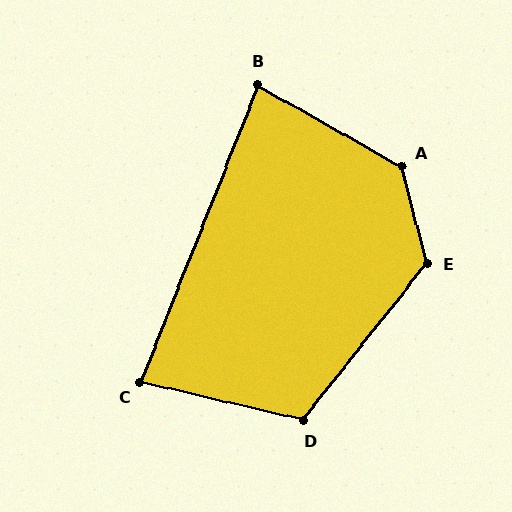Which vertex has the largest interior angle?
A, at approximately 134 degrees.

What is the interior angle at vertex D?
Approximately 115 degrees (obtuse).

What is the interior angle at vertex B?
Approximately 82 degrees (acute).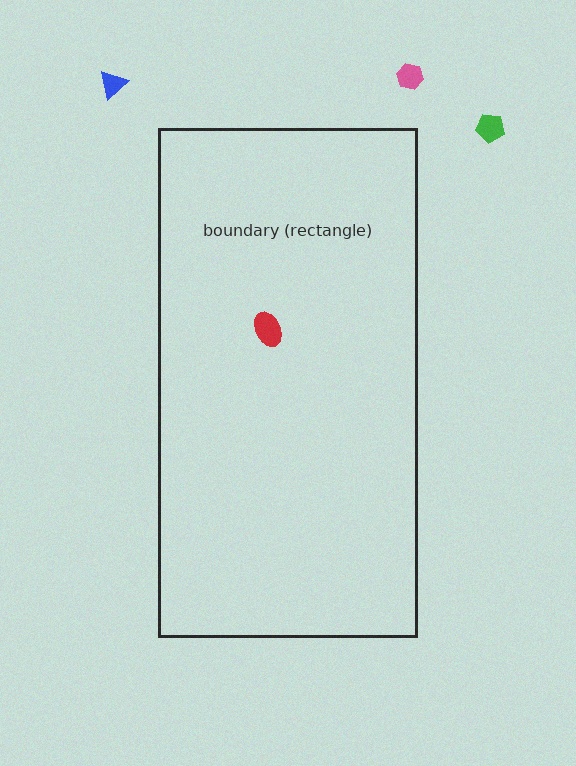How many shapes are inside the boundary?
1 inside, 3 outside.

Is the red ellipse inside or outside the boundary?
Inside.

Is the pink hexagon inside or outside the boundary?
Outside.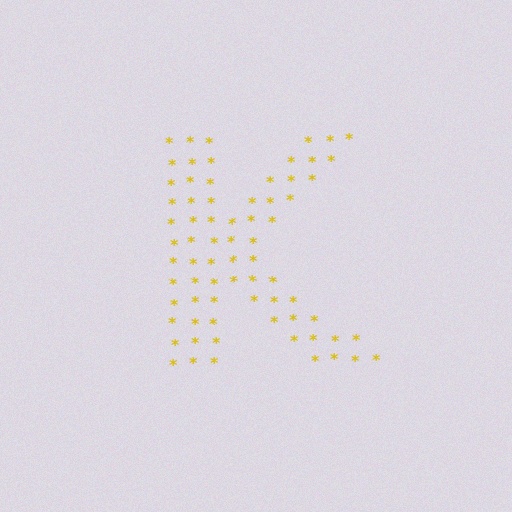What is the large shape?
The large shape is the letter K.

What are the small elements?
The small elements are asterisks.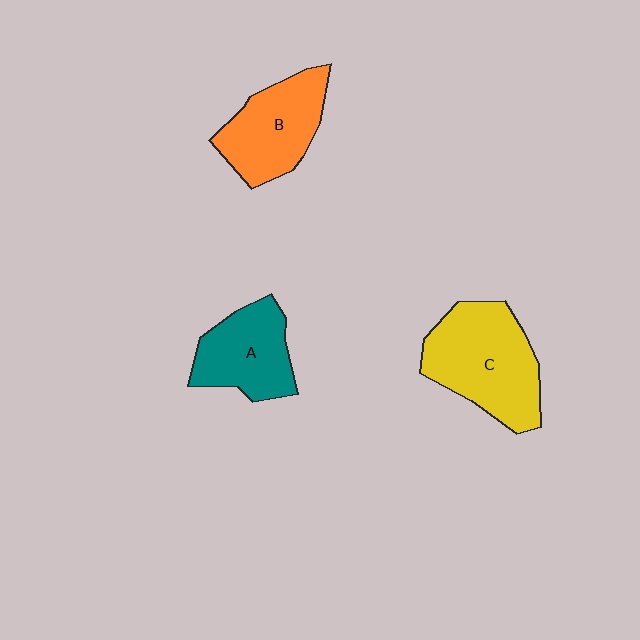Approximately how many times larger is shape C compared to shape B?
Approximately 1.3 times.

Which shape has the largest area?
Shape C (yellow).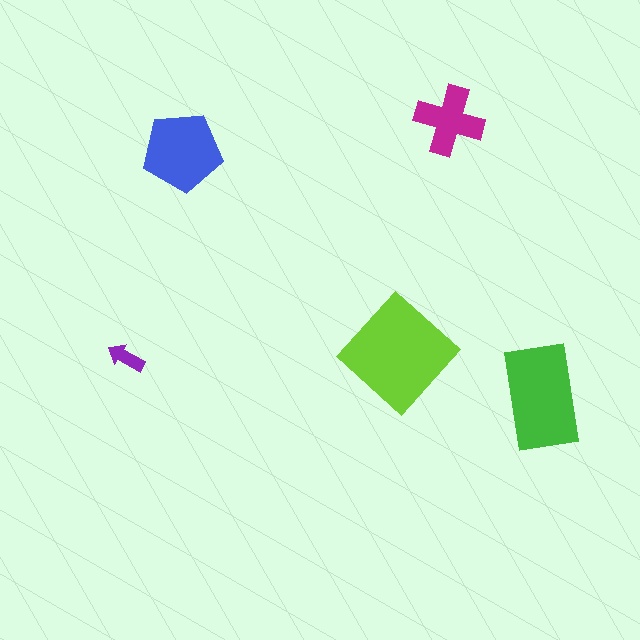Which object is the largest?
The lime diamond.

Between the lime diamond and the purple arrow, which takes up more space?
The lime diamond.